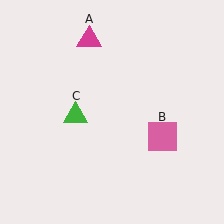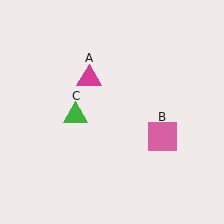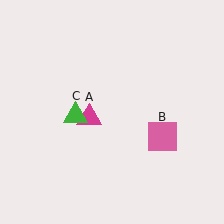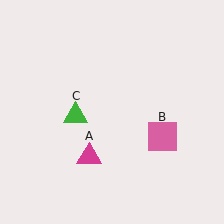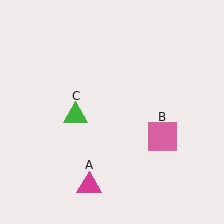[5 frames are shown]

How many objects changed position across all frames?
1 object changed position: magenta triangle (object A).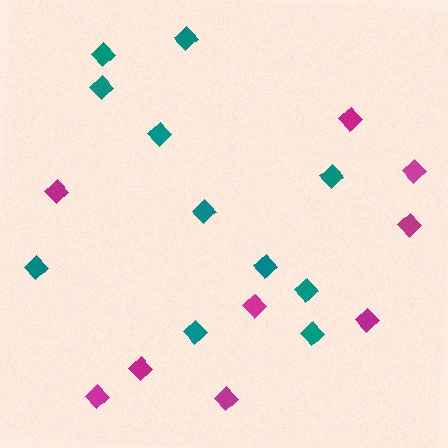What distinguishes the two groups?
There are 2 groups: one group of teal diamonds (11) and one group of magenta diamonds (9).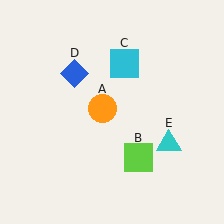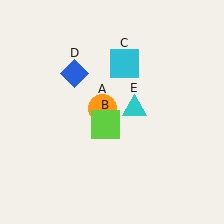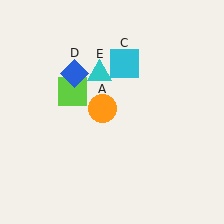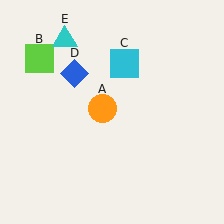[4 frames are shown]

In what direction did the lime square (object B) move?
The lime square (object B) moved up and to the left.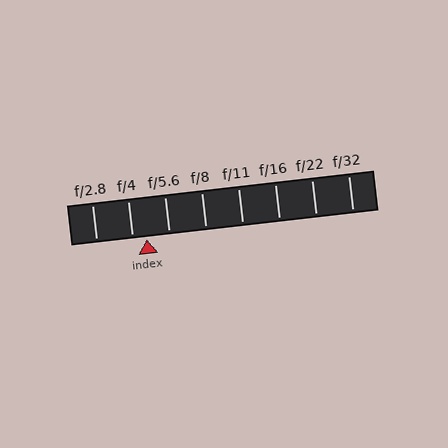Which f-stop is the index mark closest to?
The index mark is closest to f/4.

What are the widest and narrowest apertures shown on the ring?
The widest aperture shown is f/2.8 and the narrowest is f/32.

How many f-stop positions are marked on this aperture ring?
There are 8 f-stop positions marked.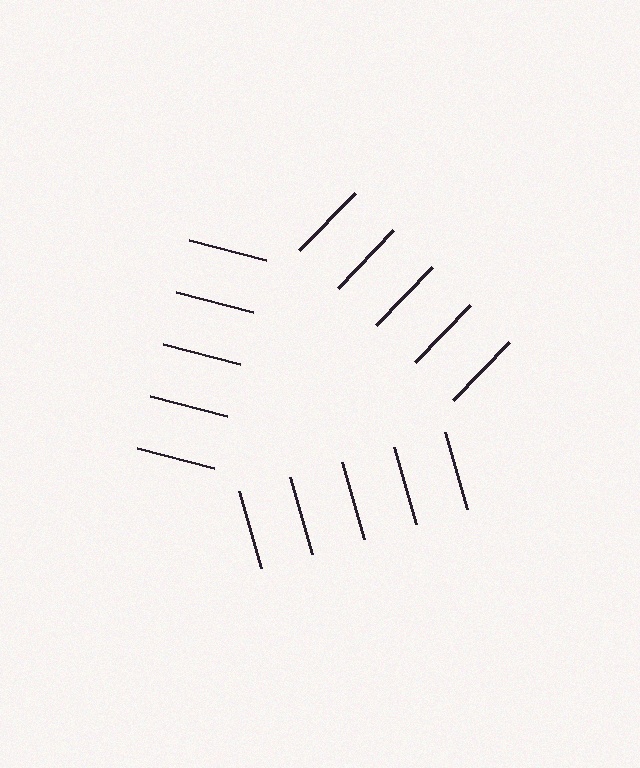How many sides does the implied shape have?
3 sides — the line-ends trace a triangle.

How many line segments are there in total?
15 — 5 along each of the 3 edges.